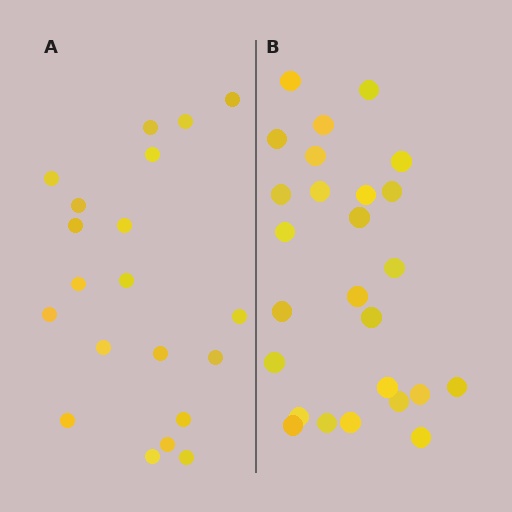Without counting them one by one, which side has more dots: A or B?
Region B (the right region) has more dots.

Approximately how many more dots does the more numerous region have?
Region B has about 6 more dots than region A.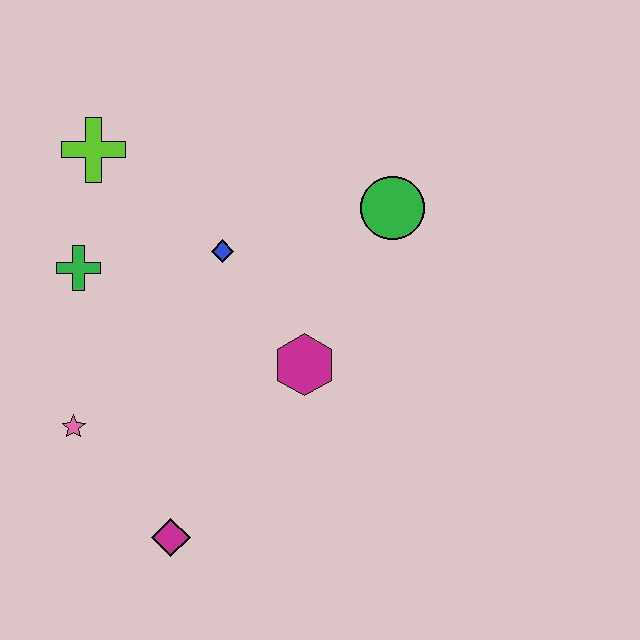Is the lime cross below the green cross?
No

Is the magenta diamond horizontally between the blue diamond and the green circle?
No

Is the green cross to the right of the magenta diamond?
No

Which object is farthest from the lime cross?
The magenta diamond is farthest from the lime cross.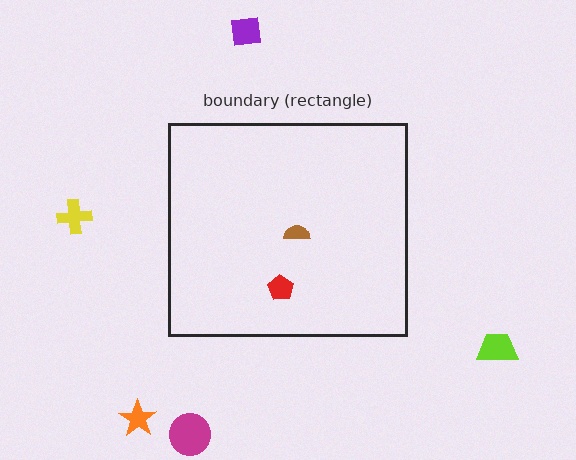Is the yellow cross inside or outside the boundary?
Outside.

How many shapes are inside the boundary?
2 inside, 5 outside.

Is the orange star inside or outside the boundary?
Outside.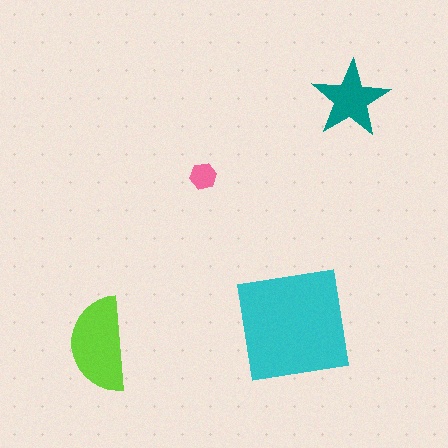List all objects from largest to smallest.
The cyan square, the lime semicircle, the teal star, the pink hexagon.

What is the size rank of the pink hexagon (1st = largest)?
4th.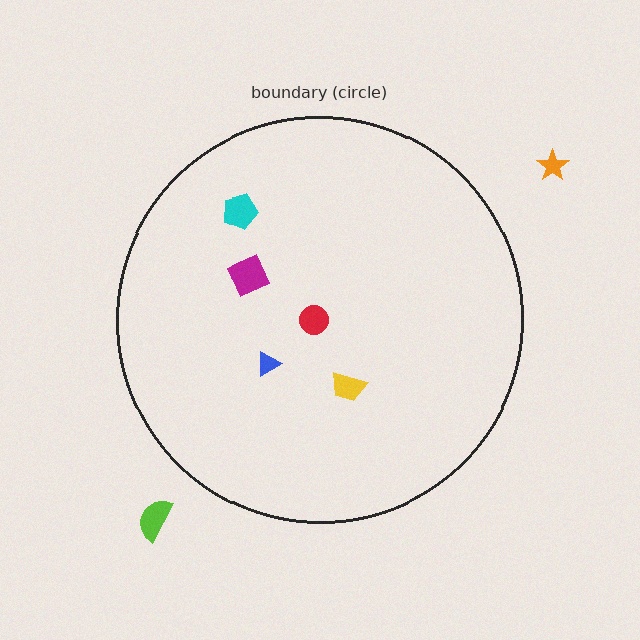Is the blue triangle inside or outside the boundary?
Inside.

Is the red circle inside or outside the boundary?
Inside.